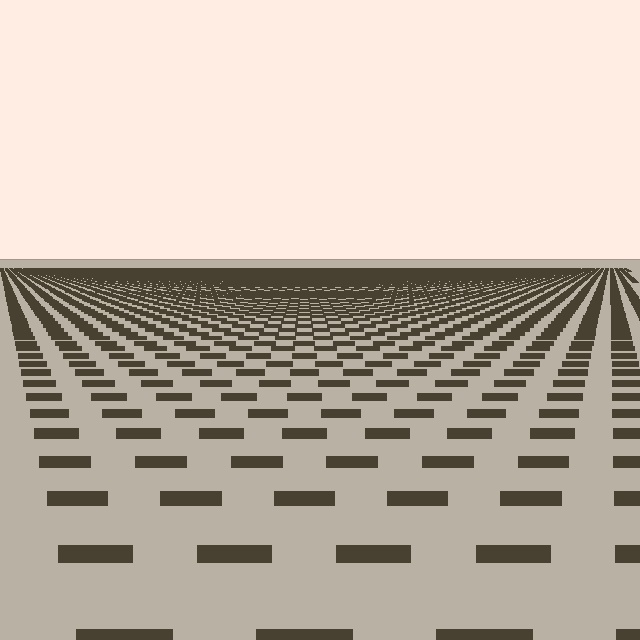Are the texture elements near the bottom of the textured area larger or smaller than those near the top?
Larger. Near the bottom, elements are closer to the viewer and appear at a bigger on-screen size.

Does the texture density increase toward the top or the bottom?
Density increases toward the top.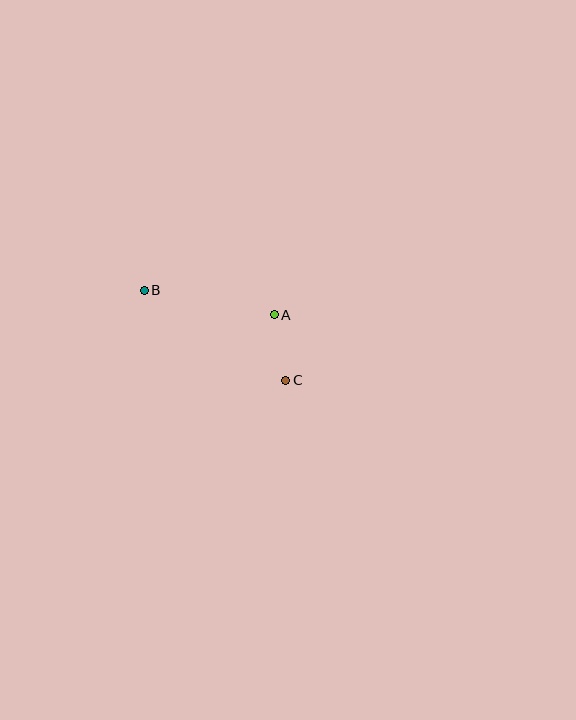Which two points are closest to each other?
Points A and C are closest to each other.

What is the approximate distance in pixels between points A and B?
The distance between A and B is approximately 133 pixels.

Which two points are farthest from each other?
Points B and C are farthest from each other.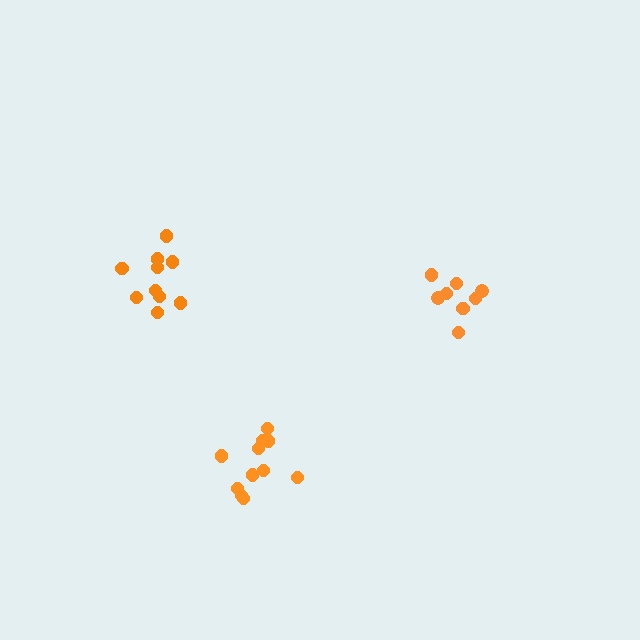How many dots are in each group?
Group 1: 10 dots, Group 2: 8 dots, Group 3: 11 dots (29 total).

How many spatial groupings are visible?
There are 3 spatial groupings.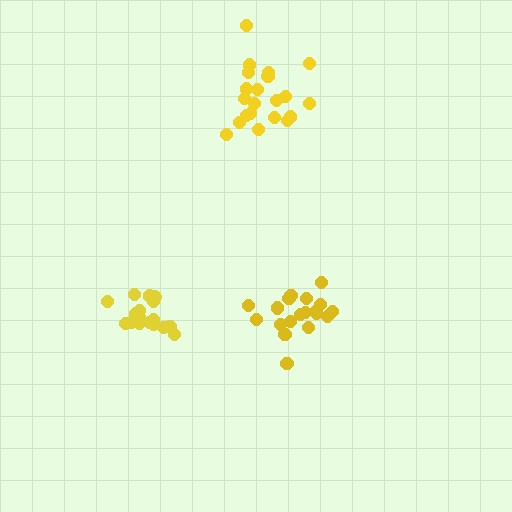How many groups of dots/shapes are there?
There are 3 groups.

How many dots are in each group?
Group 1: 19 dots, Group 2: 17 dots, Group 3: 21 dots (57 total).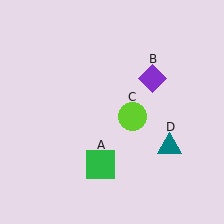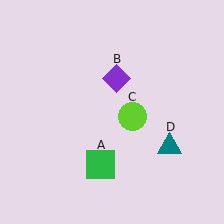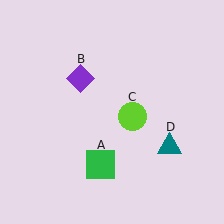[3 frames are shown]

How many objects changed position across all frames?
1 object changed position: purple diamond (object B).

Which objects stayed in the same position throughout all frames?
Green square (object A) and lime circle (object C) and teal triangle (object D) remained stationary.